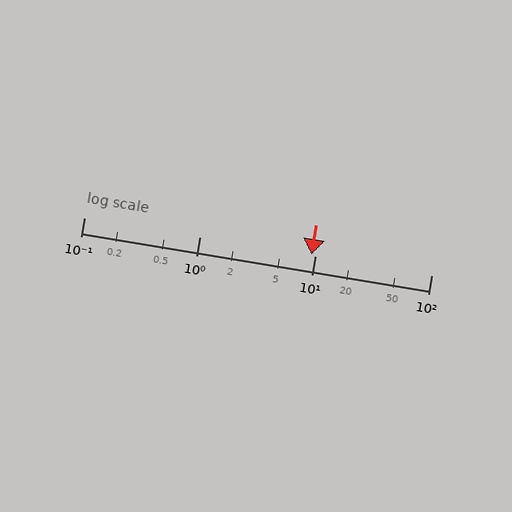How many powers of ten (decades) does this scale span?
The scale spans 3 decades, from 0.1 to 100.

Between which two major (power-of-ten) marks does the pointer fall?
The pointer is between 1 and 10.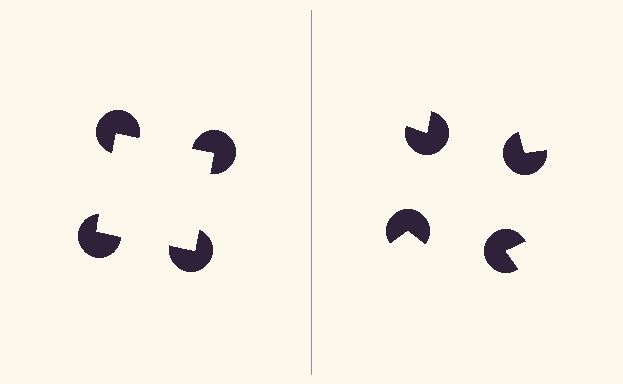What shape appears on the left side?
An illusory square.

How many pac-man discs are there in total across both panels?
8 — 4 on each side.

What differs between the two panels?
The pac-man discs are positioned identically on both sides; only the wedge orientations differ. On the left they align to a square; on the right they are misaligned.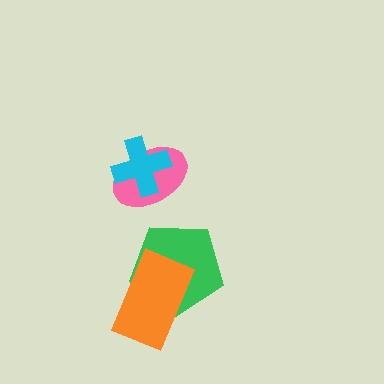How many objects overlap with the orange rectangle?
1 object overlaps with the orange rectangle.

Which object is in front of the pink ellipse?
The cyan cross is in front of the pink ellipse.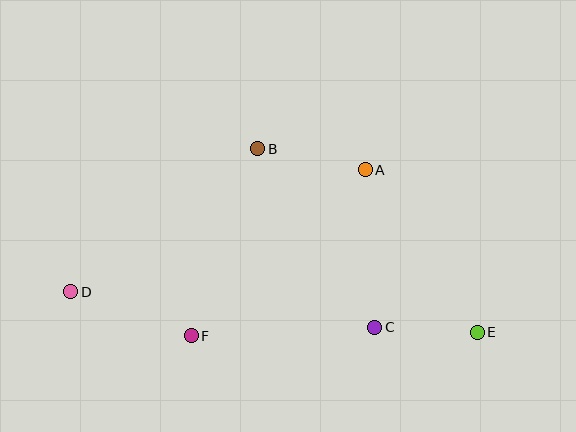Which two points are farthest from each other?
Points D and E are farthest from each other.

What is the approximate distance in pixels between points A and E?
The distance between A and E is approximately 197 pixels.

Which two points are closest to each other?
Points C and E are closest to each other.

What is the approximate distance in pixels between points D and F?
The distance between D and F is approximately 129 pixels.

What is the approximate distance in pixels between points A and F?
The distance between A and F is approximately 240 pixels.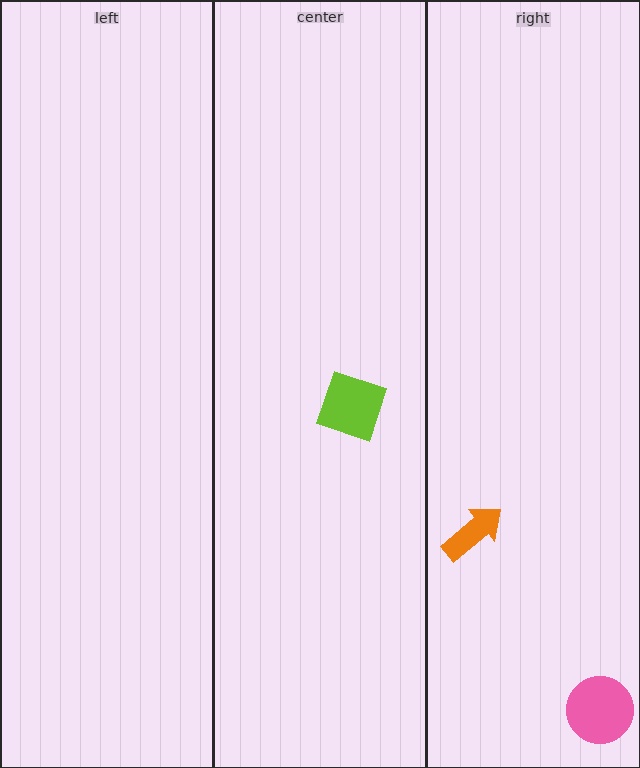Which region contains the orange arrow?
The right region.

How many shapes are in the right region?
2.